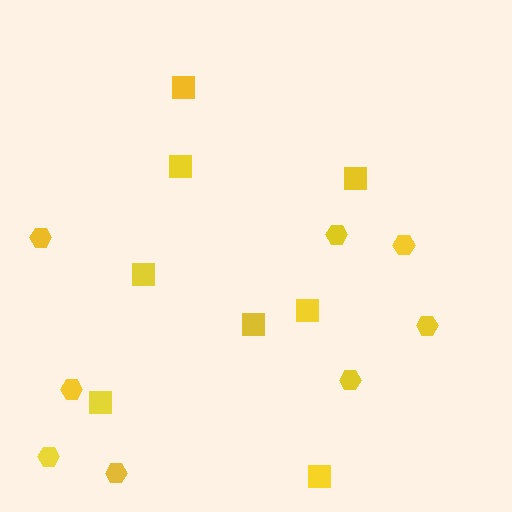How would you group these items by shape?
There are 2 groups: one group of hexagons (8) and one group of squares (8).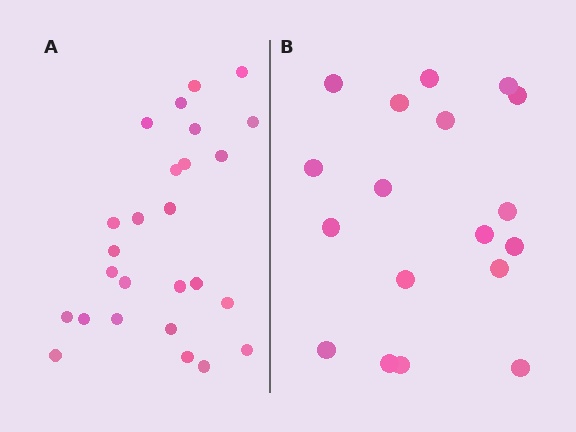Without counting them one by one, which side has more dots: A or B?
Region A (the left region) has more dots.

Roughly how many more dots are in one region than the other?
Region A has roughly 8 or so more dots than region B.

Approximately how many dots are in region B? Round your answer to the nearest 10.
About 20 dots. (The exact count is 18, which rounds to 20.)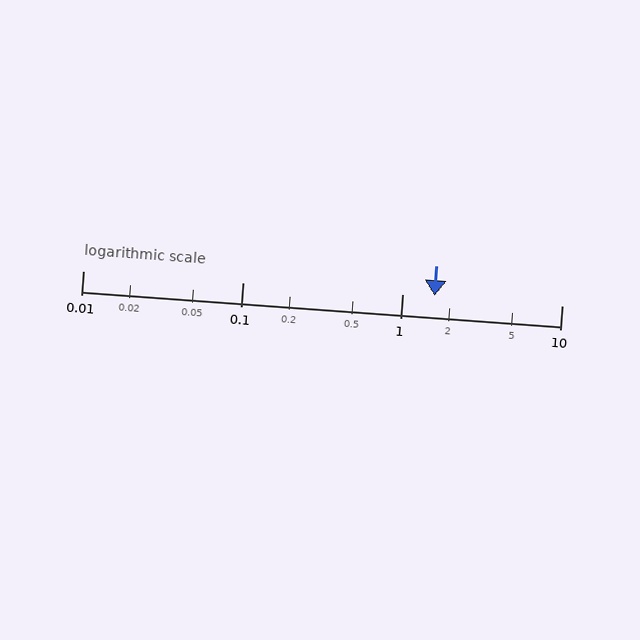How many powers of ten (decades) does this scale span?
The scale spans 3 decades, from 0.01 to 10.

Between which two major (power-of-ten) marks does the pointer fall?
The pointer is between 1 and 10.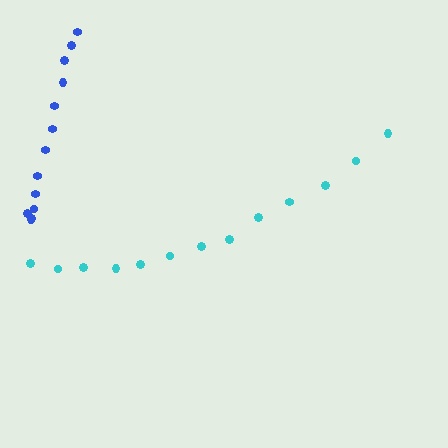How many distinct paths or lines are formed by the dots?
There are 2 distinct paths.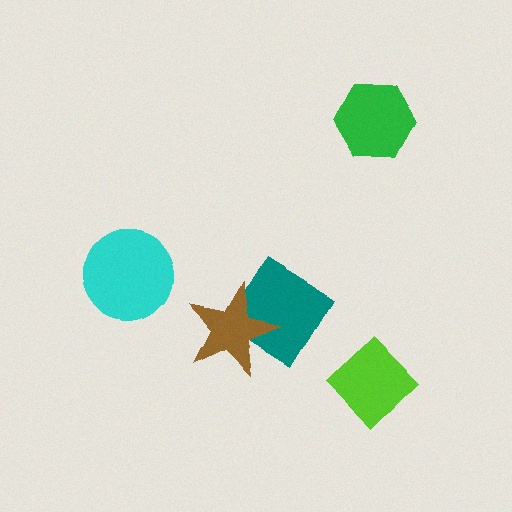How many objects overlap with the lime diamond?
0 objects overlap with the lime diamond.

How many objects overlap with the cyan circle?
0 objects overlap with the cyan circle.